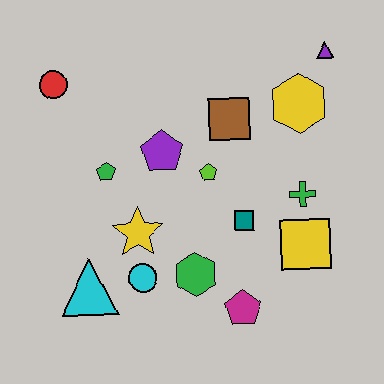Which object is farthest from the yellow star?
The purple triangle is farthest from the yellow star.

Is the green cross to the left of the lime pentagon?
No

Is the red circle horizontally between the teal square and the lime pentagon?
No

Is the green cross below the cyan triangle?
No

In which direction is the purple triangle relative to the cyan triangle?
The purple triangle is to the right of the cyan triangle.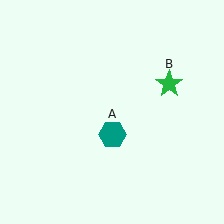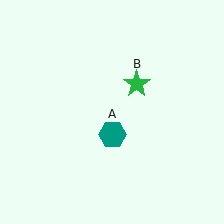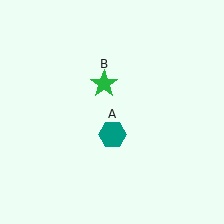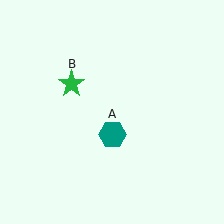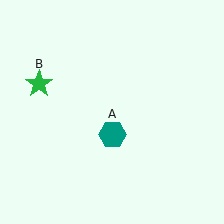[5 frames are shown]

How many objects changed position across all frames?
1 object changed position: green star (object B).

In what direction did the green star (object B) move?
The green star (object B) moved left.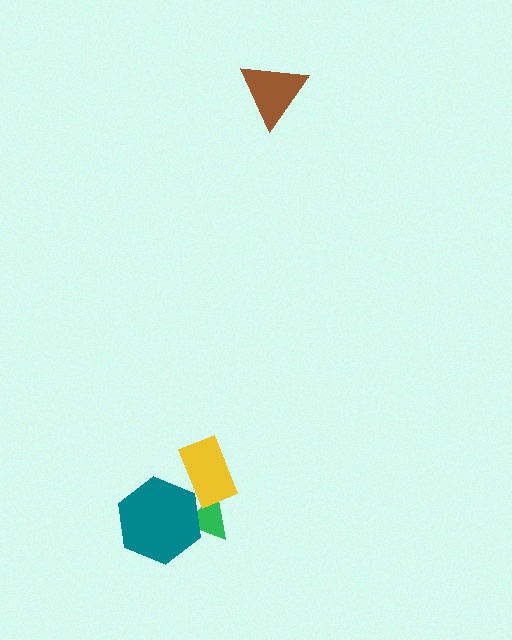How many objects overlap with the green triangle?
2 objects overlap with the green triangle.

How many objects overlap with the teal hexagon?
1 object overlaps with the teal hexagon.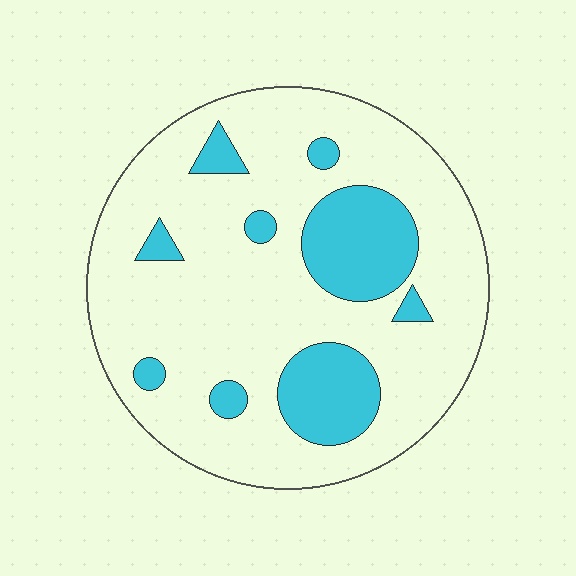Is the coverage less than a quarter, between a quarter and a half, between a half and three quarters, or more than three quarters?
Less than a quarter.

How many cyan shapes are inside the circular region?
9.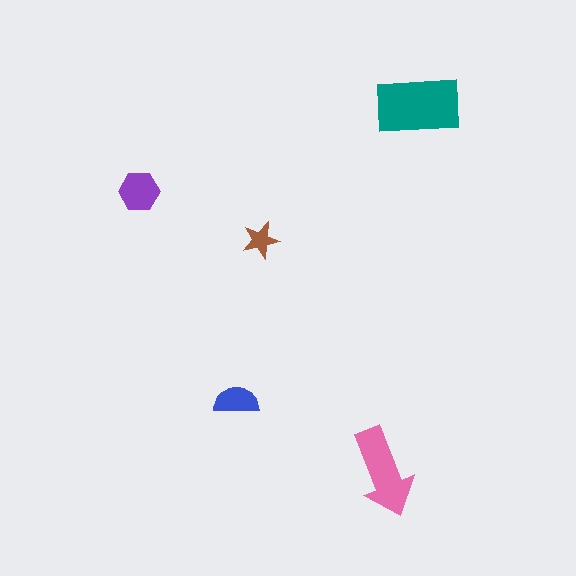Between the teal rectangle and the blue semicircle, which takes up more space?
The teal rectangle.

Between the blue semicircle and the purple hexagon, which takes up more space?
The purple hexagon.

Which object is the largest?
The teal rectangle.